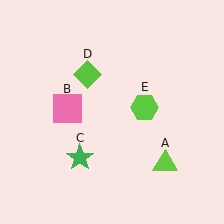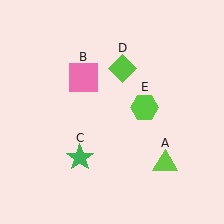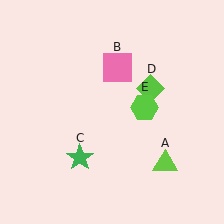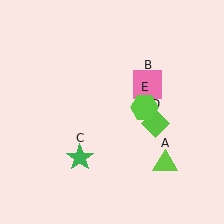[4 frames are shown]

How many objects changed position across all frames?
2 objects changed position: pink square (object B), lime diamond (object D).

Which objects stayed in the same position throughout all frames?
Lime triangle (object A) and green star (object C) and lime hexagon (object E) remained stationary.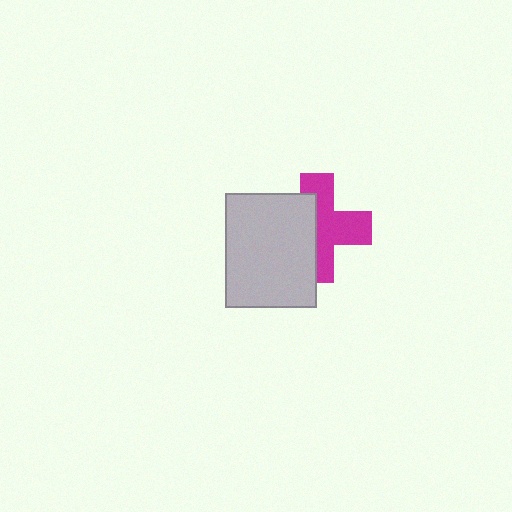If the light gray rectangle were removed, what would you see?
You would see the complete magenta cross.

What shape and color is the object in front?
The object in front is a light gray rectangle.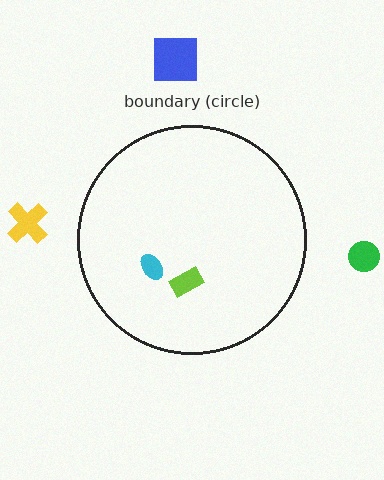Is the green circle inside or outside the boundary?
Outside.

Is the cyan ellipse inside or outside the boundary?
Inside.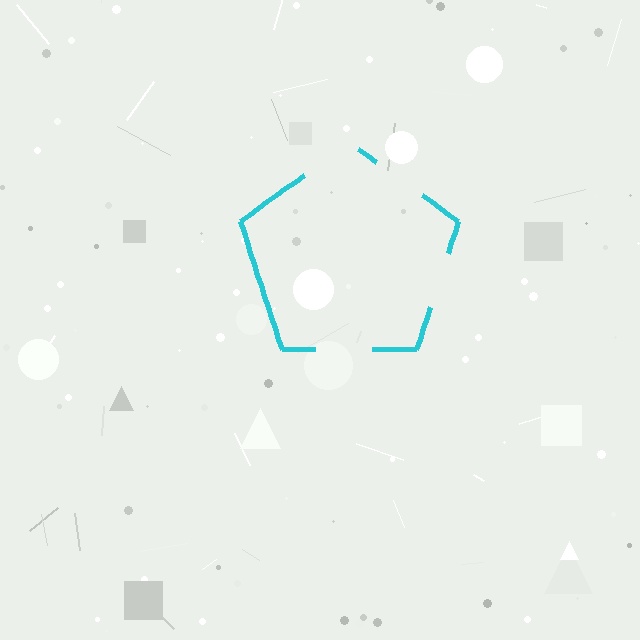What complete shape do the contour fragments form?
The contour fragments form a pentagon.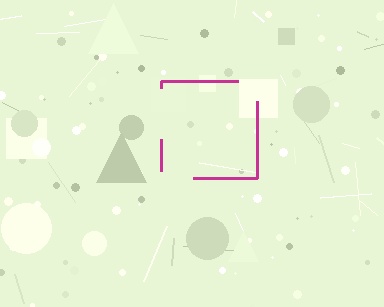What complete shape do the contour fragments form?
The contour fragments form a square.